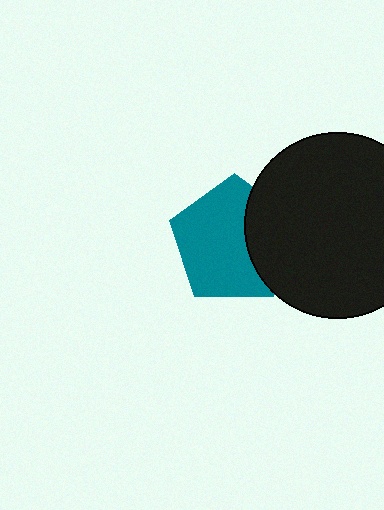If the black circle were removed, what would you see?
You would see the complete teal pentagon.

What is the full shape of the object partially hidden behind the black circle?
The partially hidden object is a teal pentagon.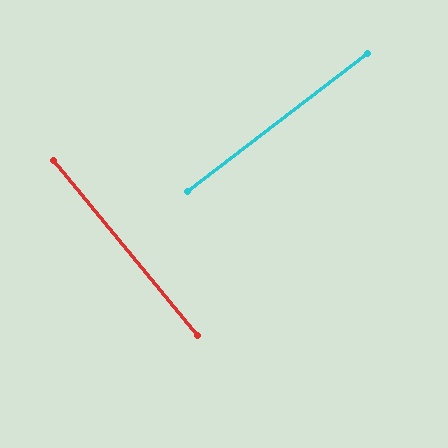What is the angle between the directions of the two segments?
Approximately 88 degrees.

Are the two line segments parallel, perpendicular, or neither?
Perpendicular — they meet at approximately 88°.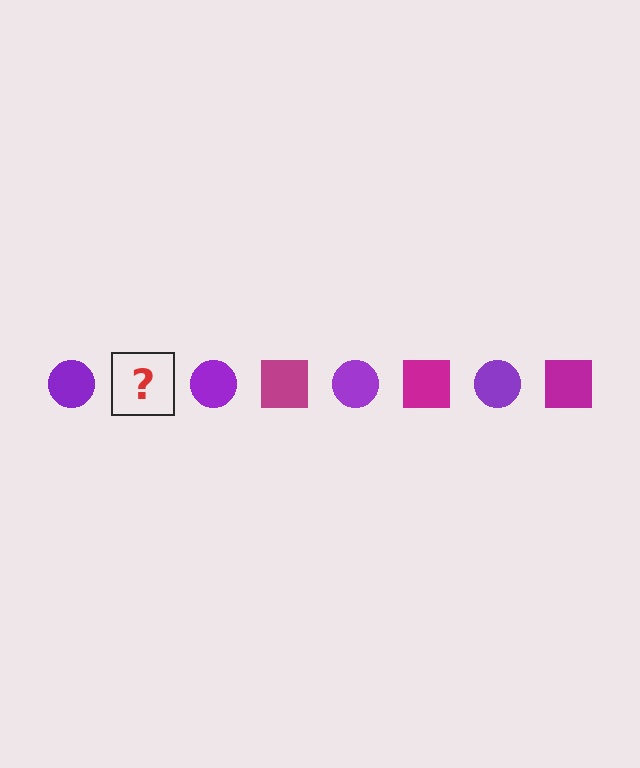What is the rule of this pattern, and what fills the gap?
The rule is that the pattern alternates between purple circle and magenta square. The gap should be filled with a magenta square.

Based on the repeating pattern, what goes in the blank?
The blank should be a magenta square.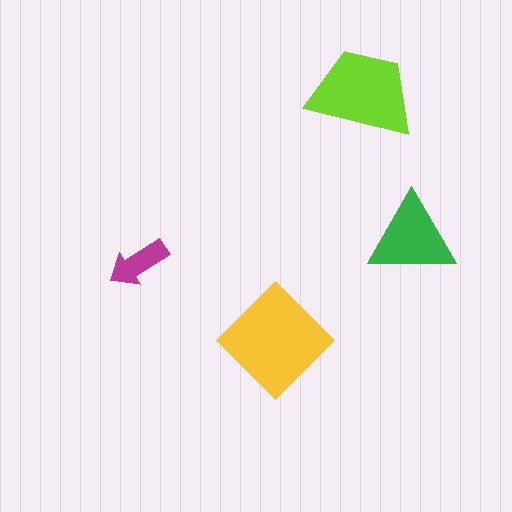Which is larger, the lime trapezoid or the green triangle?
The lime trapezoid.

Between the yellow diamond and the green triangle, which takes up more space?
The yellow diamond.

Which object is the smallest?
The magenta arrow.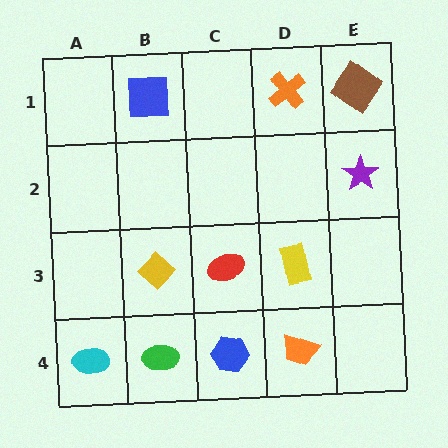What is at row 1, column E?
A brown diamond.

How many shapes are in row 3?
3 shapes.